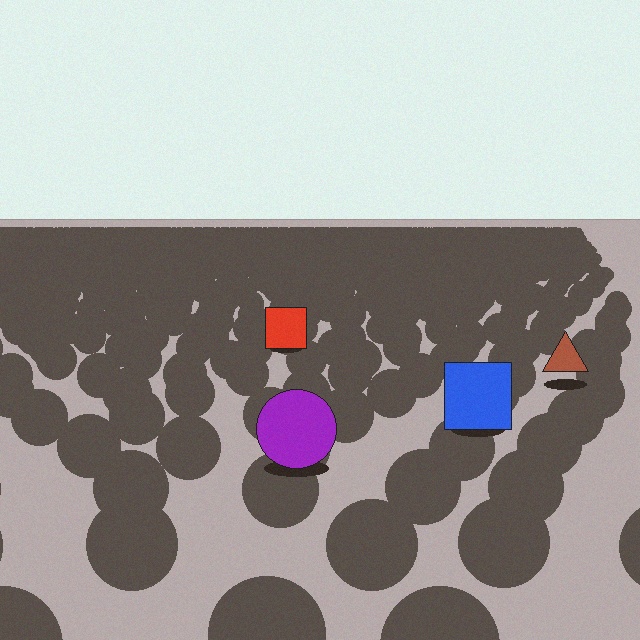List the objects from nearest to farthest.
From nearest to farthest: the purple circle, the blue square, the brown triangle, the red square.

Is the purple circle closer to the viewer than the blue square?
Yes. The purple circle is closer — you can tell from the texture gradient: the ground texture is coarser near it.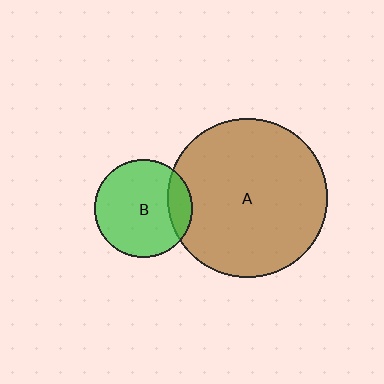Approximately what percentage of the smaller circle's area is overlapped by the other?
Approximately 15%.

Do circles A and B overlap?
Yes.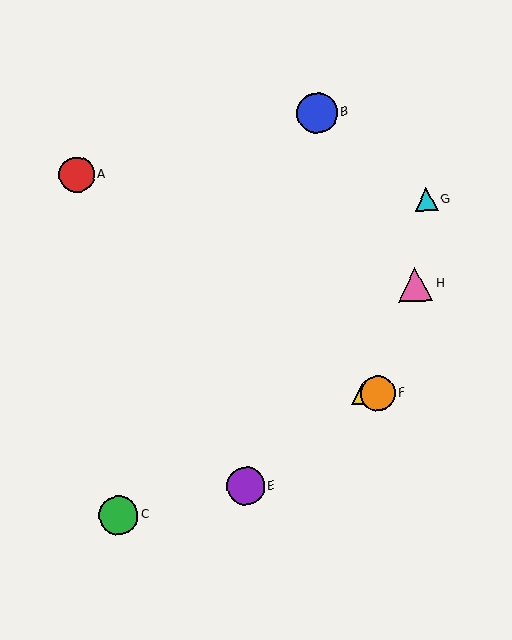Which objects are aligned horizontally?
Objects D, F are aligned horizontally.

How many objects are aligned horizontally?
2 objects (D, F) are aligned horizontally.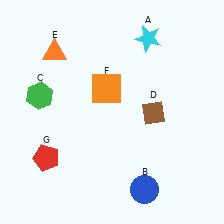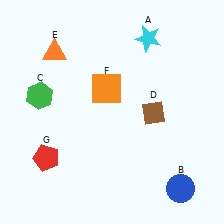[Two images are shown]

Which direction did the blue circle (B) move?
The blue circle (B) moved right.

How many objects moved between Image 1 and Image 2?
1 object moved between the two images.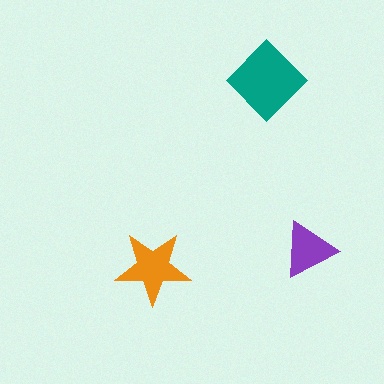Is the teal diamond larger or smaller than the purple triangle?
Larger.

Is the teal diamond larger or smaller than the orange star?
Larger.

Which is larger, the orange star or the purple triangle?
The orange star.